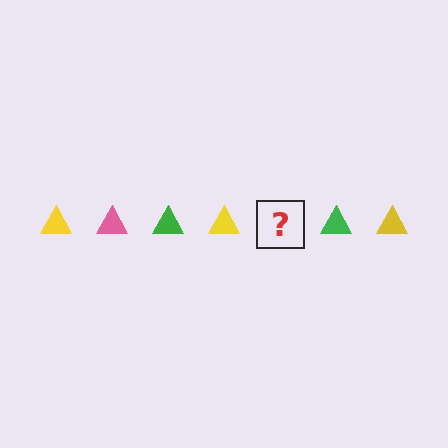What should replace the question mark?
The question mark should be replaced with a pink triangle.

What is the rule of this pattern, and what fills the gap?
The rule is that the pattern cycles through yellow, pink, green triangles. The gap should be filled with a pink triangle.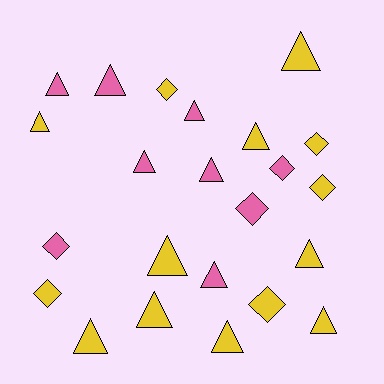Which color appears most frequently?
Yellow, with 14 objects.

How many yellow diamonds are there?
There are 5 yellow diamonds.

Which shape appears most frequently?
Triangle, with 15 objects.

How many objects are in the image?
There are 23 objects.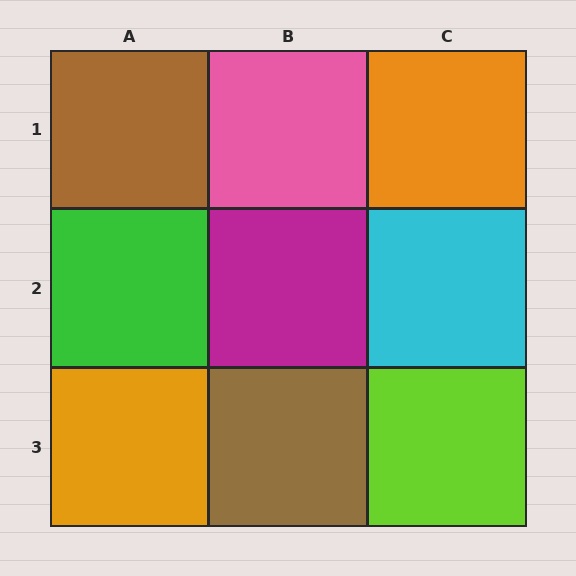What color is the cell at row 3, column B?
Brown.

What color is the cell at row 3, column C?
Lime.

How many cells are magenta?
1 cell is magenta.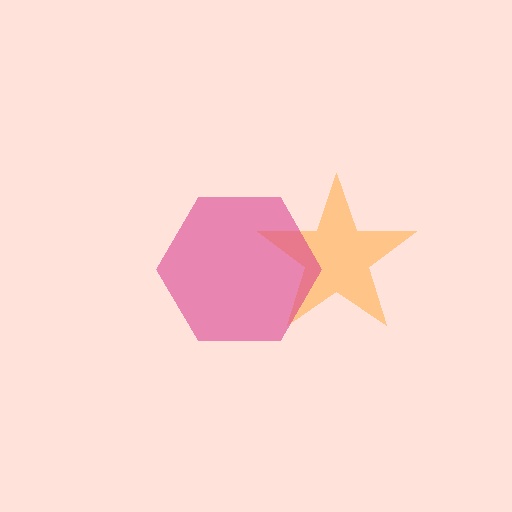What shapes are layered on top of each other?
The layered shapes are: an orange star, a magenta hexagon.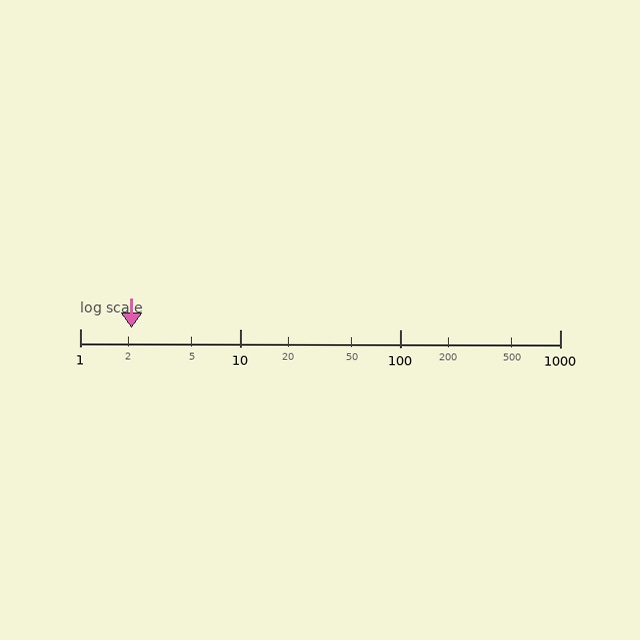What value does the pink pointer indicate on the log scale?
The pointer indicates approximately 2.1.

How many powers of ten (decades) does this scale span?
The scale spans 3 decades, from 1 to 1000.